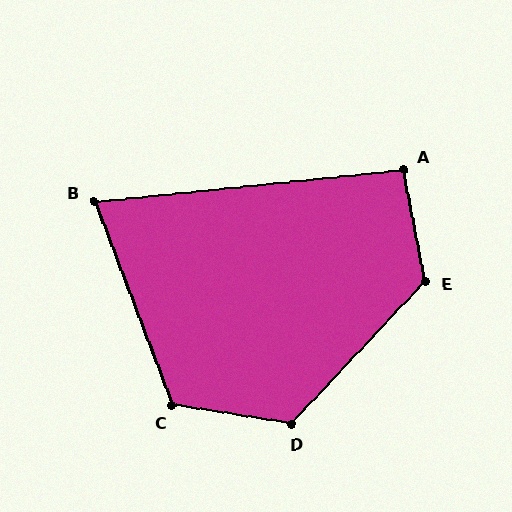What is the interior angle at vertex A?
Approximately 95 degrees (obtuse).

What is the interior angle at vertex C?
Approximately 120 degrees (obtuse).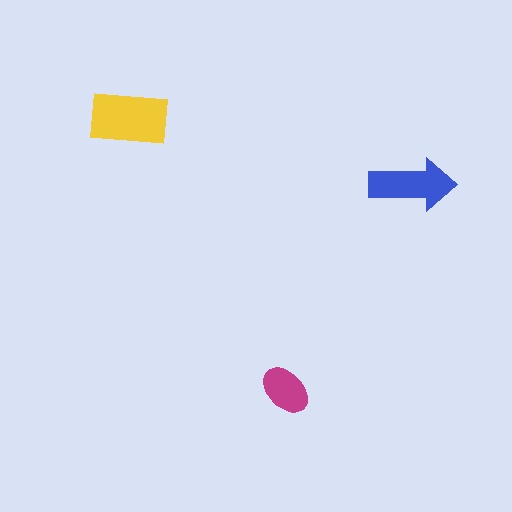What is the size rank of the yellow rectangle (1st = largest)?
1st.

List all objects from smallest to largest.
The magenta ellipse, the blue arrow, the yellow rectangle.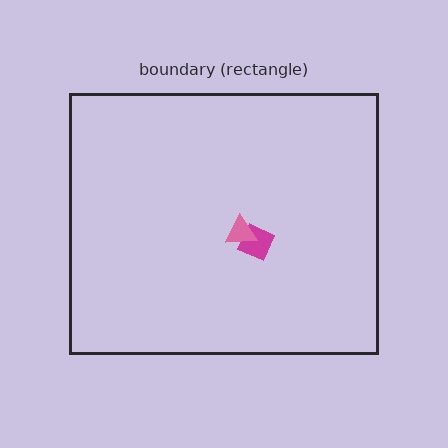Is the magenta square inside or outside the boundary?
Inside.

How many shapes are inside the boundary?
2 inside, 0 outside.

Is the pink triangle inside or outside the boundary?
Inside.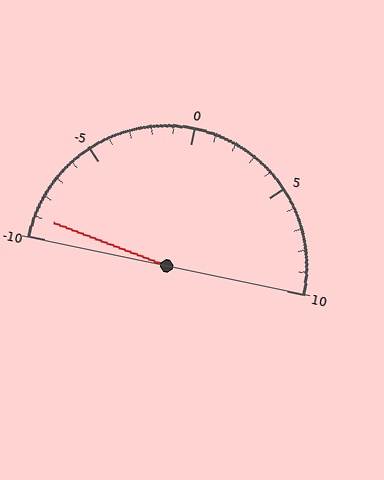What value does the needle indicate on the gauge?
The needle indicates approximately -9.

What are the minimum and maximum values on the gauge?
The gauge ranges from -10 to 10.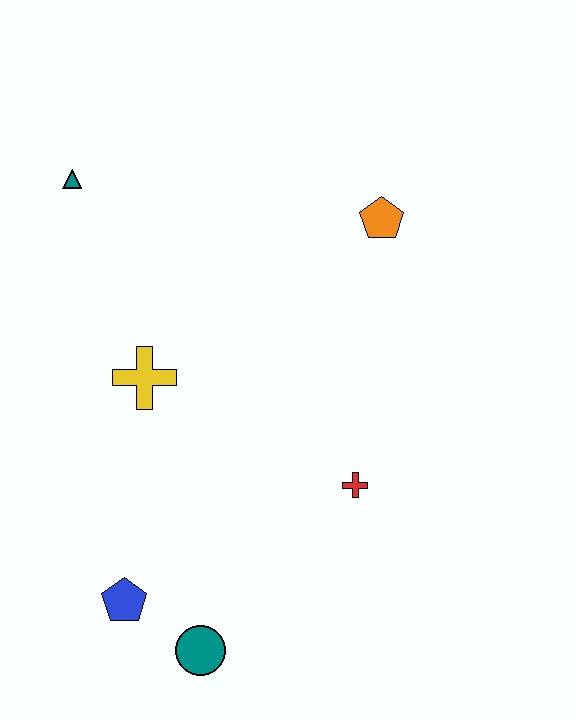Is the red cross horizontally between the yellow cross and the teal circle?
No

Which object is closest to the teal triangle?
The yellow cross is closest to the teal triangle.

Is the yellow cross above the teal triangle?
No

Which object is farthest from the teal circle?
The teal triangle is farthest from the teal circle.